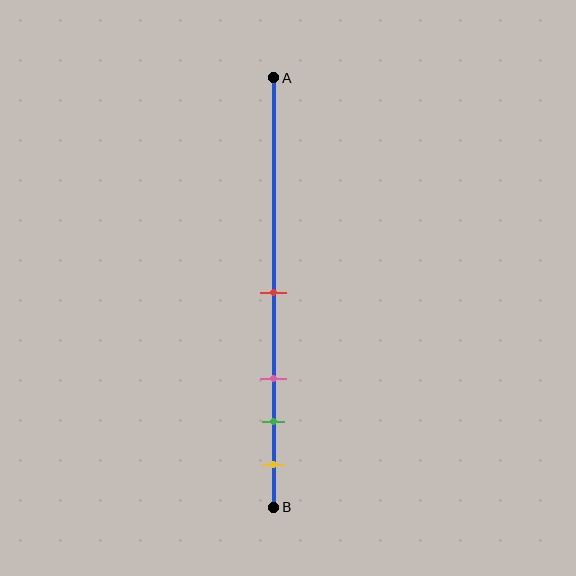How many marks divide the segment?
There are 4 marks dividing the segment.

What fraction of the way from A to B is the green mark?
The green mark is approximately 80% (0.8) of the way from A to B.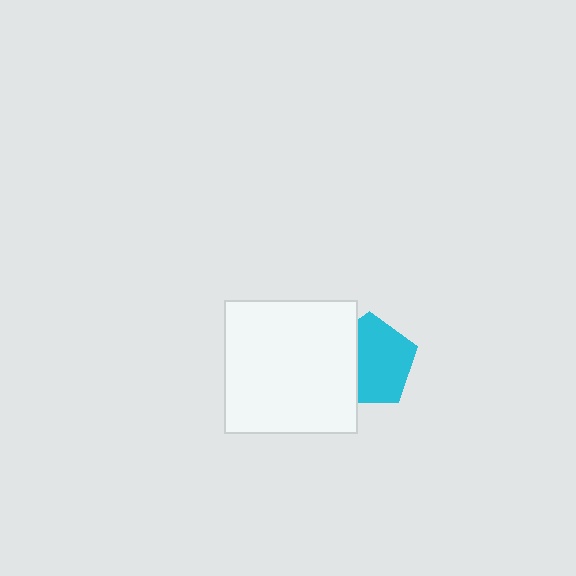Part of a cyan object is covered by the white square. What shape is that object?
It is a pentagon.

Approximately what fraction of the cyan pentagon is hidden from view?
Roughly 33% of the cyan pentagon is hidden behind the white square.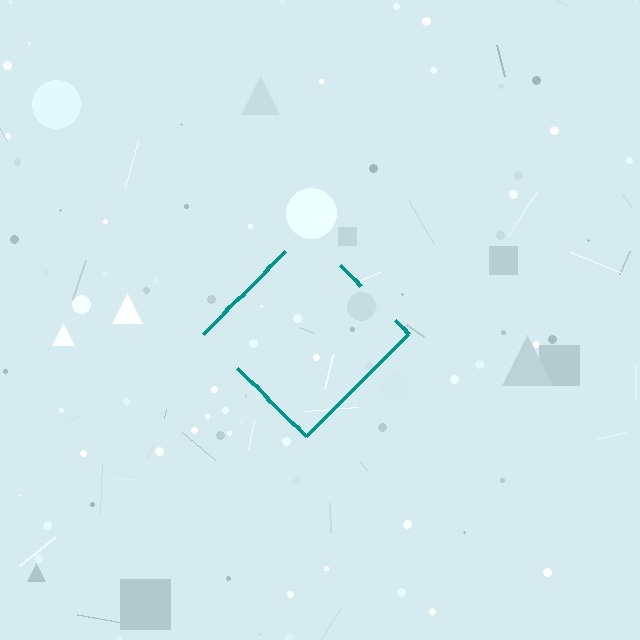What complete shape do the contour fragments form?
The contour fragments form a diamond.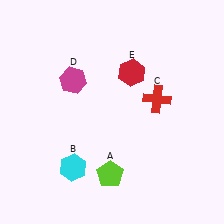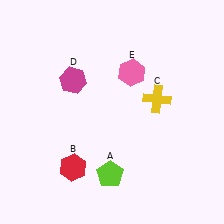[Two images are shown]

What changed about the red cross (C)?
In Image 1, C is red. In Image 2, it changed to yellow.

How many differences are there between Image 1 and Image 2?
There are 3 differences between the two images.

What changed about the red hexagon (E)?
In Image 1, E is red. In Image 2, it changed to pink.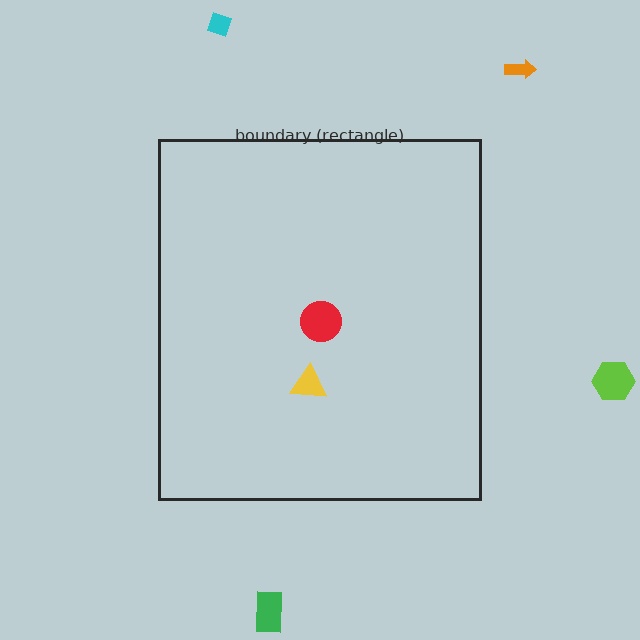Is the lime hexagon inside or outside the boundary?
Outside.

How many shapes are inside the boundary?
2 inside, 4 outside.